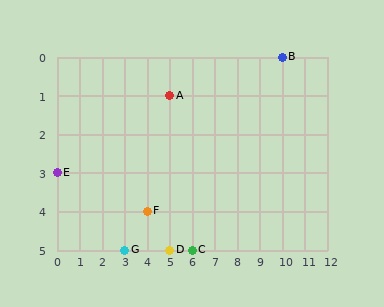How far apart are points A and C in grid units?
Points A and C are 1 column and 4 rows apart (about 4.1 grid units diagonally).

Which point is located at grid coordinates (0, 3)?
Point E is at (0, 3).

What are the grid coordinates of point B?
Point B is at grid coordinates (10, 0).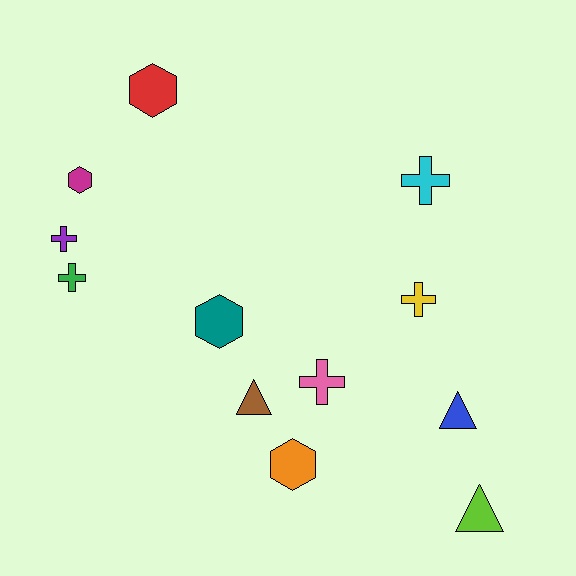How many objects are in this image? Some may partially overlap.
There are 12 objects.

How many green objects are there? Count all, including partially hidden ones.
There is 1 green object.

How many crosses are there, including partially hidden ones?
There are 5 crosses.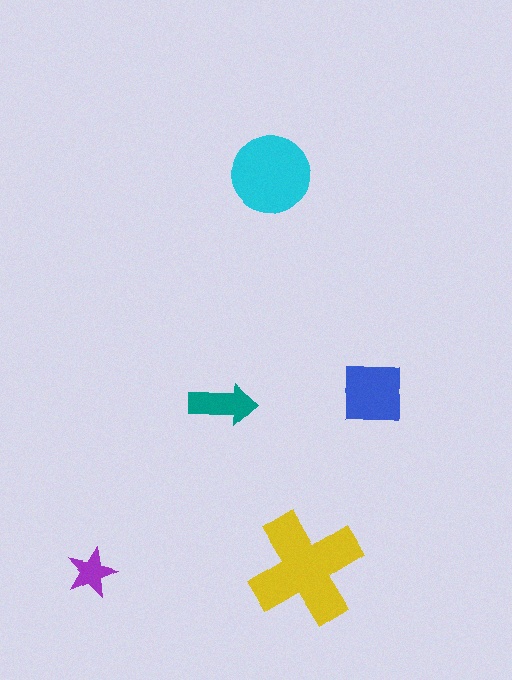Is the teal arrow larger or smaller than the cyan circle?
Smaller.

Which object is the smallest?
The purple star.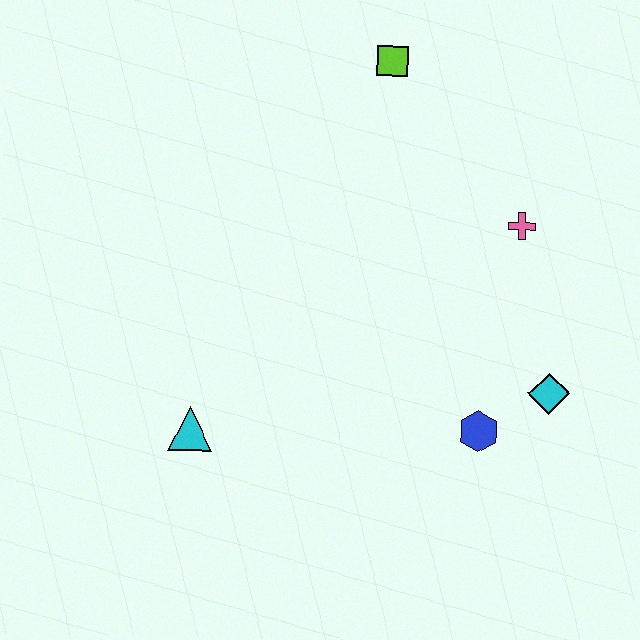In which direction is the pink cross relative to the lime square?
The pink cross is below the lime square.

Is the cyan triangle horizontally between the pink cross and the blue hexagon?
No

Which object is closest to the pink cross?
The cyan diamond is closest to the pink cross.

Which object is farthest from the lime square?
The cyan triangle is farthest from the lime square.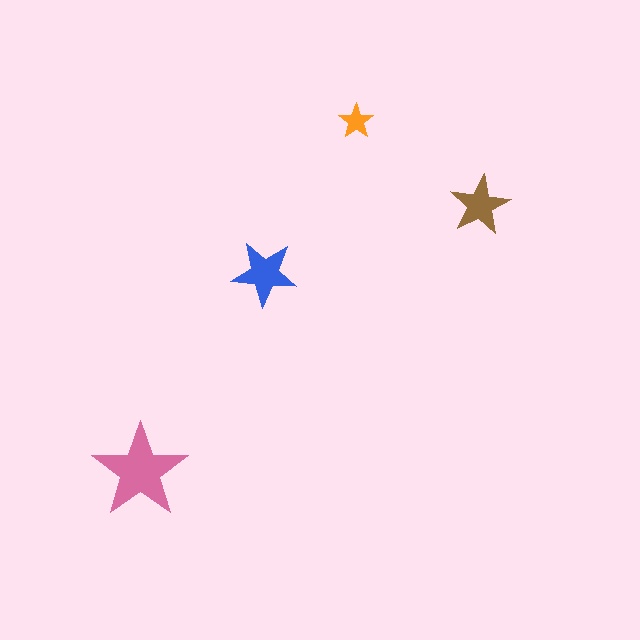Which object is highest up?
The orange star is topmost.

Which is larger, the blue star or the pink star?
The pink one.